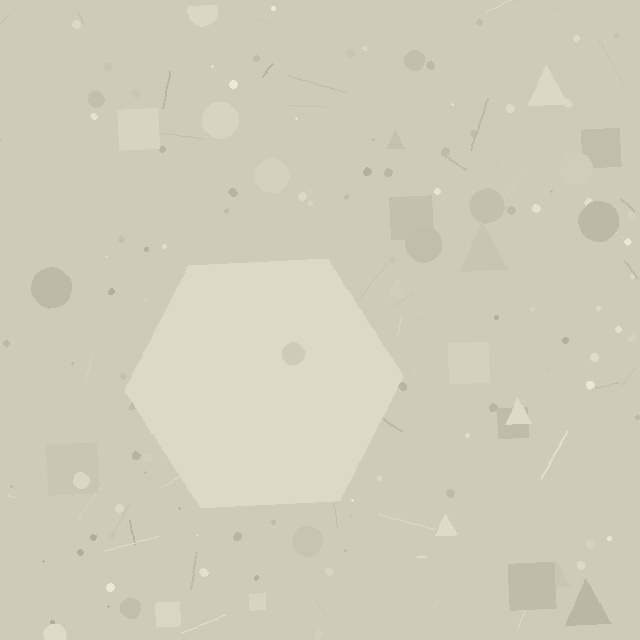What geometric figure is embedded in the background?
A hexagon is embedded in the background.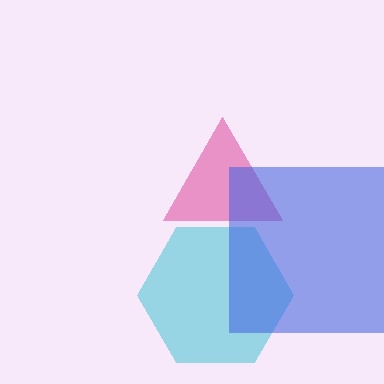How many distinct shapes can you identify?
There are 3 distinct shapes: a pink triangle, a cyan hexagon, a blue square.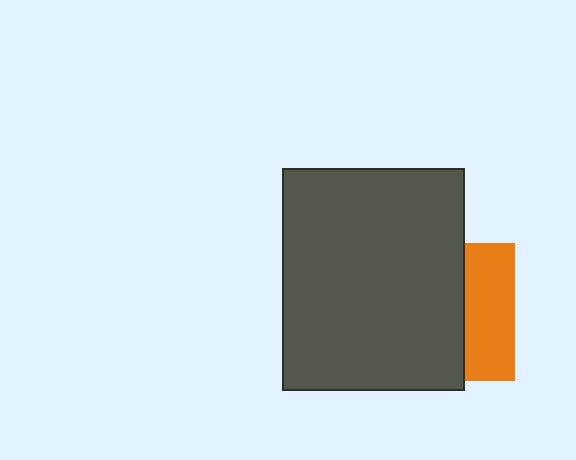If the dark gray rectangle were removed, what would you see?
You would see the complete orange square.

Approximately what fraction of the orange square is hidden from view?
Roughly 64% of the orange square is hidden behind the dark gray rectangle.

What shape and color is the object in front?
The object in front is a dark gray rectangle.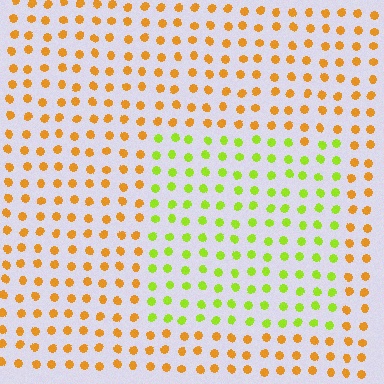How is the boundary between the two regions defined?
The boundary is defined purely by a slight shift in hue (about 51 degrees). Spacing, size, and orientation are identical on both sides.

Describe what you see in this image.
The image is filled with small orange elements in a uniform arrangement. A rectangle-shaped region is visible where the elements are tinted to a slightly different hue, forming a subtle color boundary.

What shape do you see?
I see a rectangle.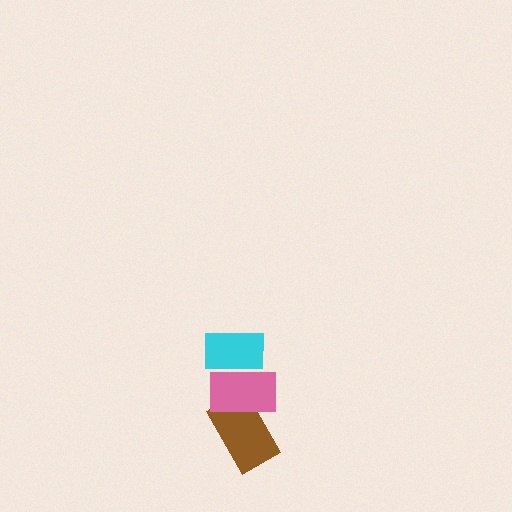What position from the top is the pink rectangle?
The pink rectangle is 2nd from the top.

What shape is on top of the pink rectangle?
The cyan rectangle is on top of the pink rectangle.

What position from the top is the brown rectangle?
The brown rectangle is 3rd from the top.